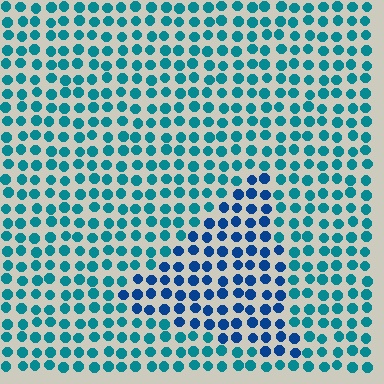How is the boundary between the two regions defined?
The boundary is defined purely by a slight shift in hue (about 32 degrees). Spacing, size, and orientation are identical on both sides.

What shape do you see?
I see a triangle.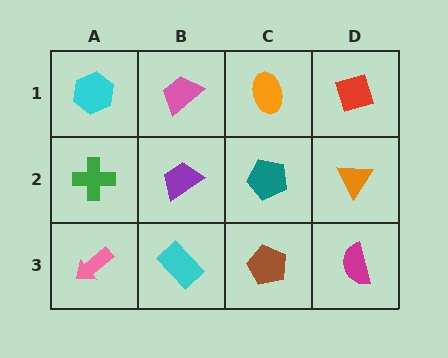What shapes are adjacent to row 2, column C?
An orange ellipse (row 1, column C), a brown pentagon (row 3, column C), a purple trapezoid (row 2, column B), an orange triangle (row 2, column D).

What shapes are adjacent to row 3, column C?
A teal pentagon (row 2, column C), a cyan rectangle (row 3, column B), a magenta semicircle (row 3, column D).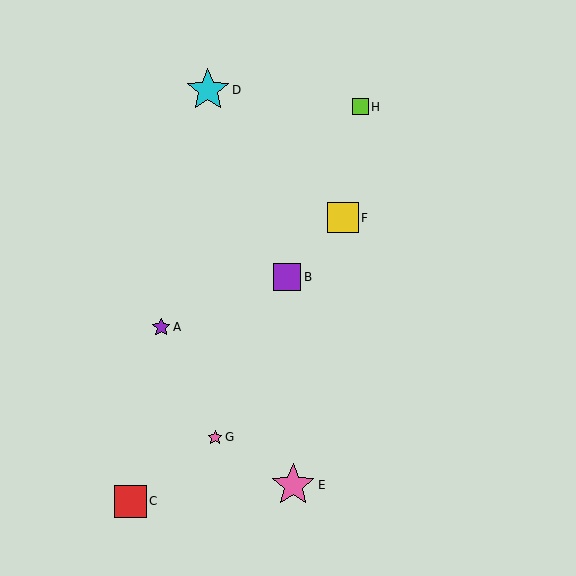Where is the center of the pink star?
The center of the pink star is at (293, 485).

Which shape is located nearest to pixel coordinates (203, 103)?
The cyan star (labeled D) at (208, 90) is nearest to that location.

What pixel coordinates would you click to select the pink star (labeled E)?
Click at (293, 485) to select the pink star E.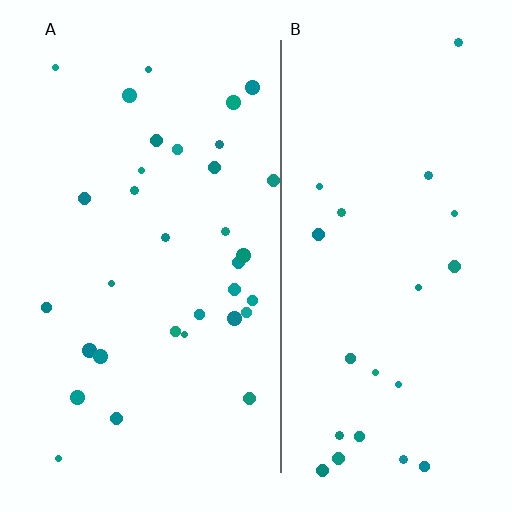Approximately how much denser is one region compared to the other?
Approximately 1.5× — region A over region B.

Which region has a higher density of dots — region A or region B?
A (the left).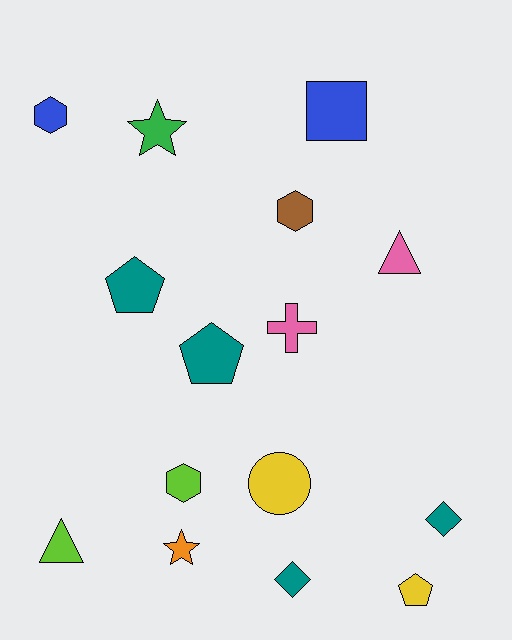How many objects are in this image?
There are 15 objects.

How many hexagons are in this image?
There are 3 hexagons.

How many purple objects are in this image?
There are no purple objects.